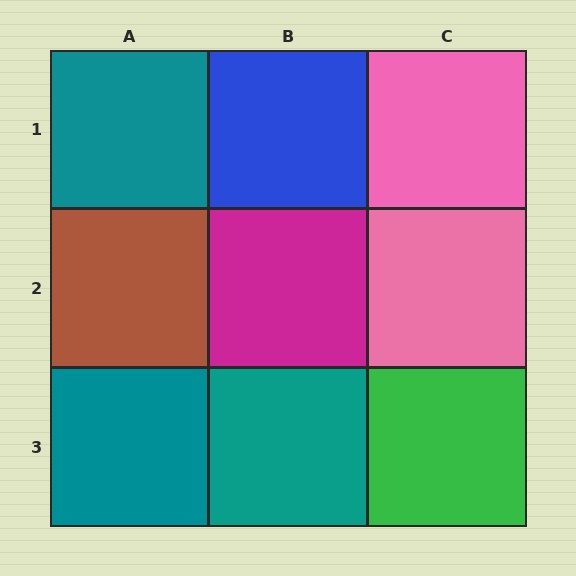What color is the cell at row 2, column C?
Pink.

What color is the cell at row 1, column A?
Teal.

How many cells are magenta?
1 cell is magenta.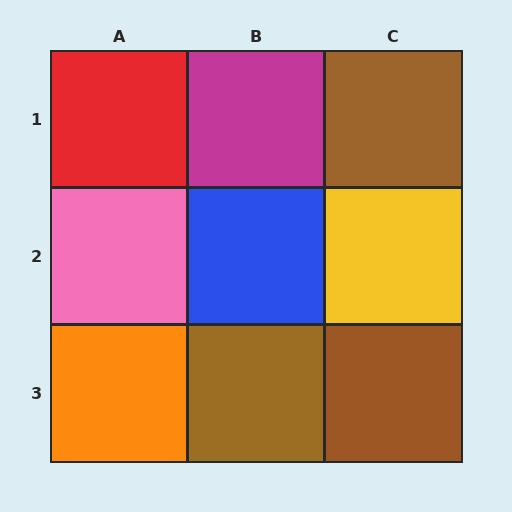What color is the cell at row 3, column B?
Brown.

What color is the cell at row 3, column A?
Orange.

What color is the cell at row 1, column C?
Brown.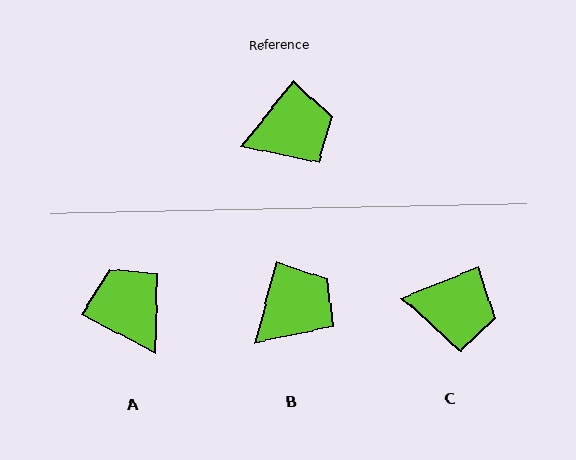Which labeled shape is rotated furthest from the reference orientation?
A, about 101 degrees away.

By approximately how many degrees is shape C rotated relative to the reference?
Approximately 29 degrees clockwise.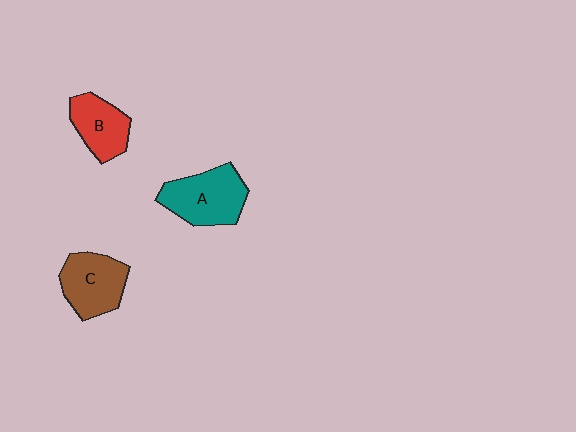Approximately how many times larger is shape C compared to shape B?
Approximately 1.2 times.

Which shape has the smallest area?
Shape B (red).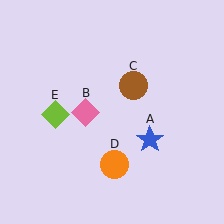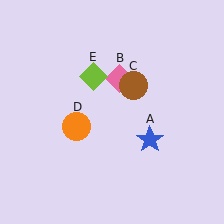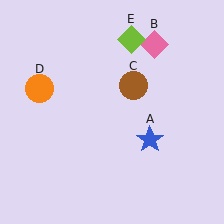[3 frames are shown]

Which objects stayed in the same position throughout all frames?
Blue star (object A) and brown circle (object C) remained stationary.